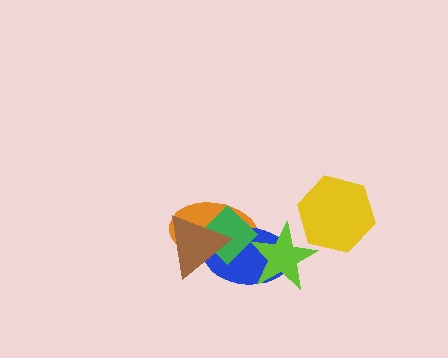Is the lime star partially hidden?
No, no other shape covers it.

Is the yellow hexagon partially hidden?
Yes, it is partially covered by another shape.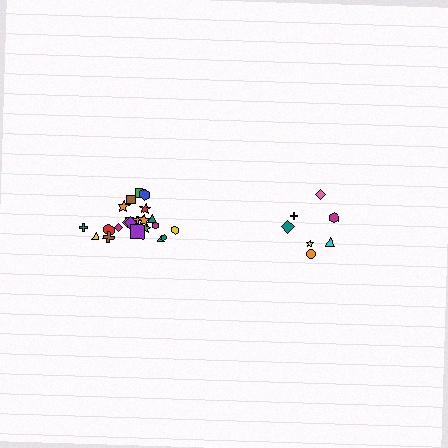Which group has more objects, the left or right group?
The left group.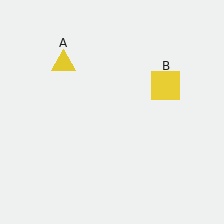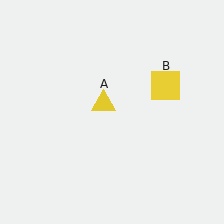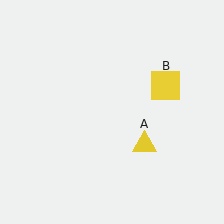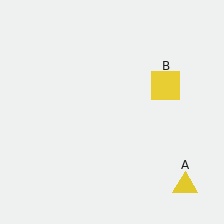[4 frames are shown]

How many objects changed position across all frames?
1 object changed position: yellow triangle (object A).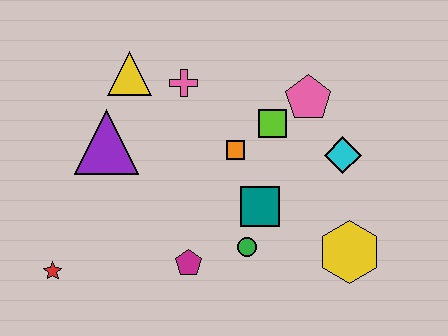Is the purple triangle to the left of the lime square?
Yes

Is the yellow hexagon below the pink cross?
Yes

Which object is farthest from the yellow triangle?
The yellow hexagon is farthest from the yellow triangle.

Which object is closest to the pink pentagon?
The lime square is closest to the pink pentagon.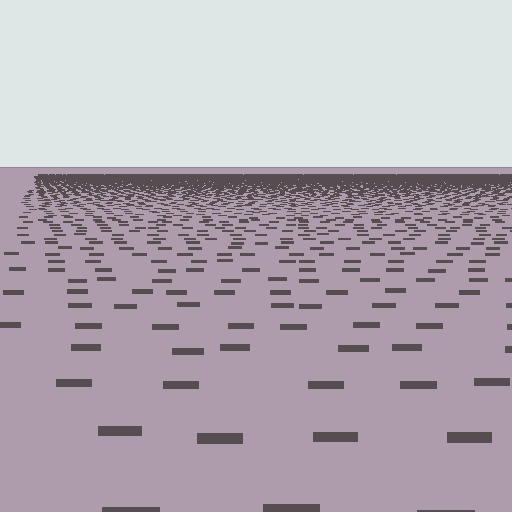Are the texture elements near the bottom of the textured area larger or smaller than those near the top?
Larger. Near the bottom, elements are closer to the viewer and appear at a bigger on-screen size.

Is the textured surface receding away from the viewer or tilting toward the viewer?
The surface is receding away from the viewer. Texture elements get smaller and denser toward the top.